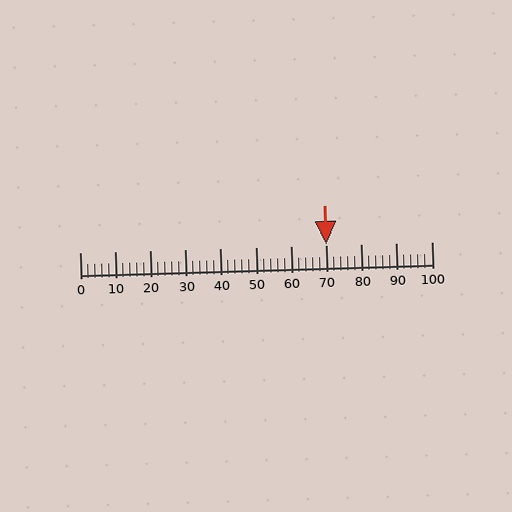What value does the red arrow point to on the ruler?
The red arrow points to approximately 70.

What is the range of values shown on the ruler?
The ruler shows values from 0 to 100.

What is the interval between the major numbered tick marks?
The major tick marks are spaced 10 units apart.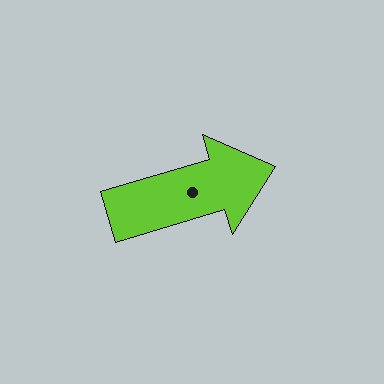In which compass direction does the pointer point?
East.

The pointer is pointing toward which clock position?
Roughly 2 o'clock.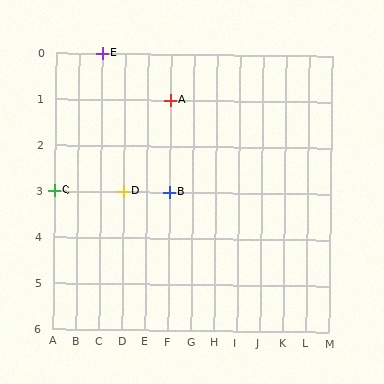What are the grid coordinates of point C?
Point C is at grid coordinates (A, 3).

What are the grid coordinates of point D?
Point D is at grid coordinates (D, 3).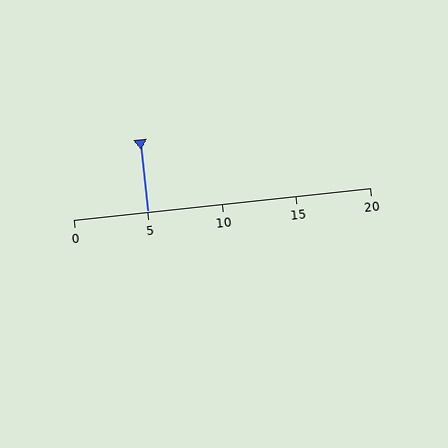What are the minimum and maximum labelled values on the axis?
The axis runs from 0 to 20.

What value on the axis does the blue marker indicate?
The marker indicates approximately 5.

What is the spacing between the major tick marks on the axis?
The major ticks are spaced 5 apart.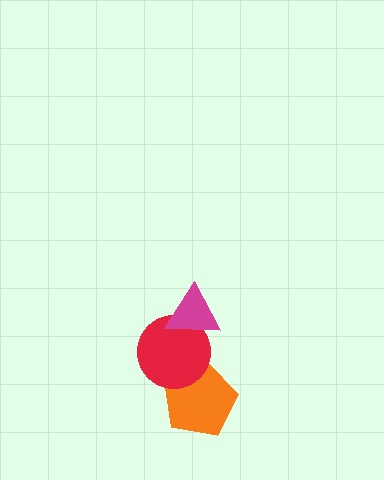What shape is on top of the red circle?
The magenta triangle is on top of the red circle.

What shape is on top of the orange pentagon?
The red circle is on top of the orange pentagon.